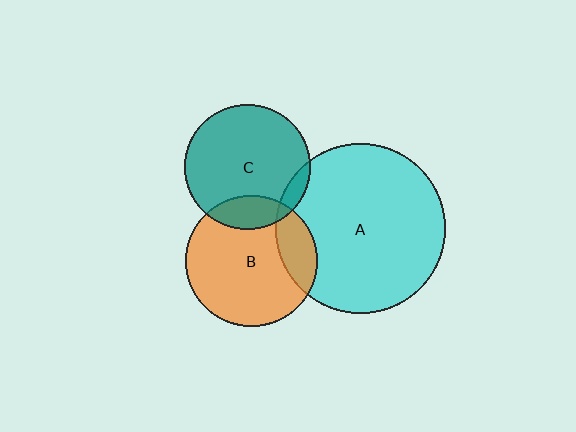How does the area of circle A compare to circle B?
Approximately 1.7 times.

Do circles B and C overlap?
Yes.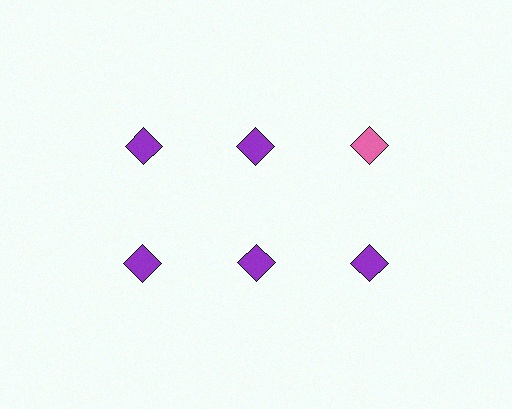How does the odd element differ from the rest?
It has a different color: pink instead of purple.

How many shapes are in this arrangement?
There are 6 shapes arranged in a grid pattern.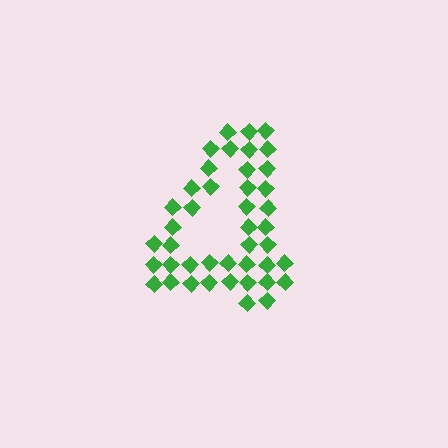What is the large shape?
The large shape is the digit 4.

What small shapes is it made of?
It is made of small diamonds.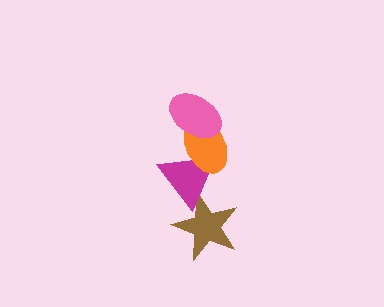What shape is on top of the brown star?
The magenta triangle is on top of the brown star.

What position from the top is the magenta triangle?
The magenta triangle is 3rd from the top.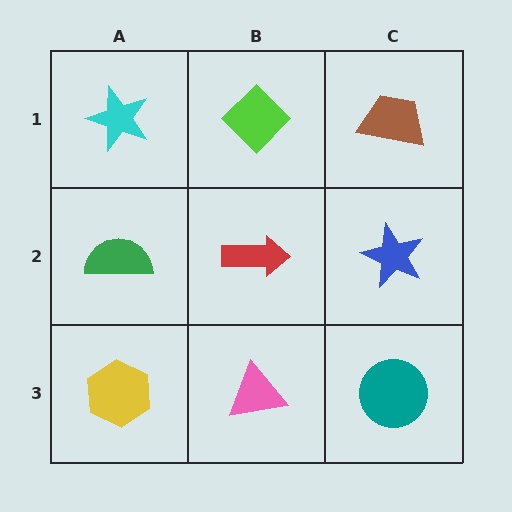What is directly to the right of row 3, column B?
A teal circle.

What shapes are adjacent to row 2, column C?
A brown trapezoid (row 1, column C), a teal circle (row 3, column C), a red arrow (row 2, column B).